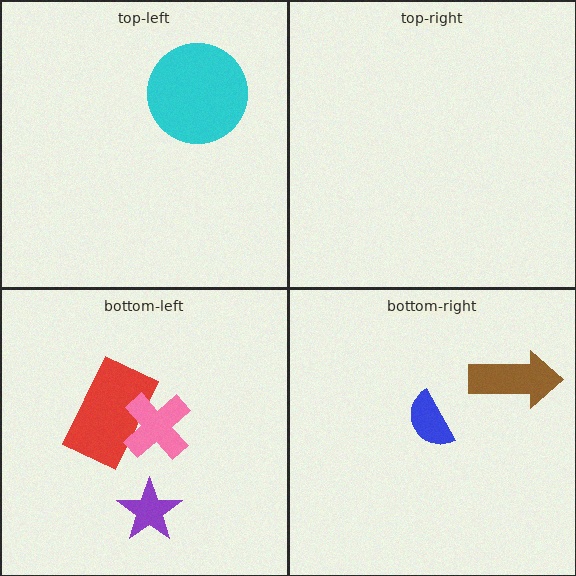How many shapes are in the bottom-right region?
2.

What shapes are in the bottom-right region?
The brown arrow, the blue semicircle.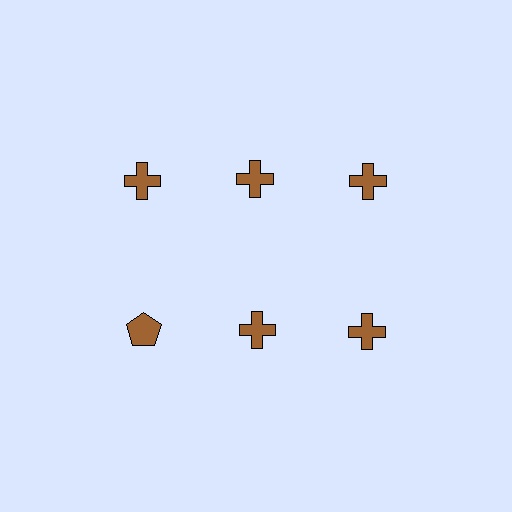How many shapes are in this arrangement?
There are 6 shapes arranged in a grid pattern.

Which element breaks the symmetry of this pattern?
The brown pentagon in the second row, leftmost column breaks the symmetry. All other shapes are brown crosses.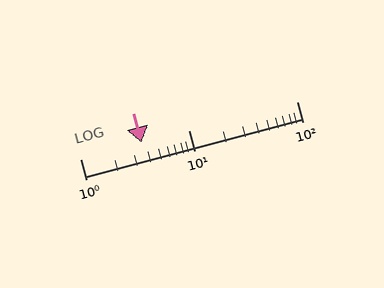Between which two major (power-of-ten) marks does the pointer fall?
The pointer is between 1 and 10.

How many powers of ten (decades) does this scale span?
The scale spans 2 decades, from 1 to 100.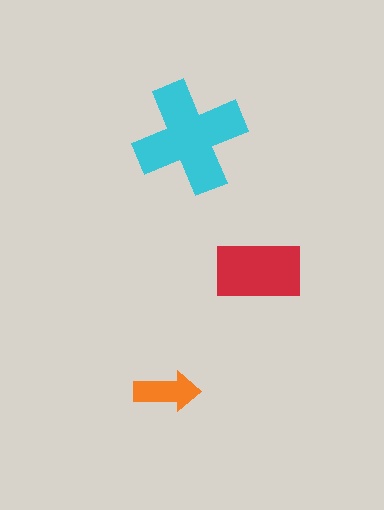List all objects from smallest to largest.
The orange arrow, the red rectangle, the cyan cross.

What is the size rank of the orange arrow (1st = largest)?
3rd.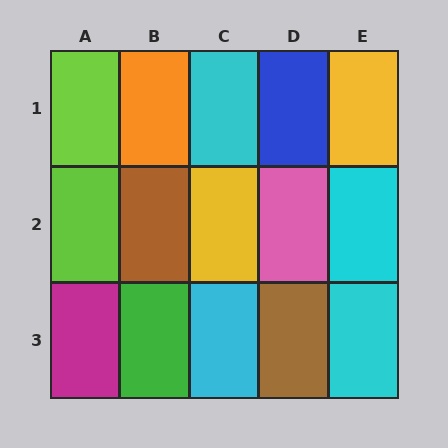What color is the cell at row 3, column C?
Cyan.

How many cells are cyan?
4 cells are cyan.